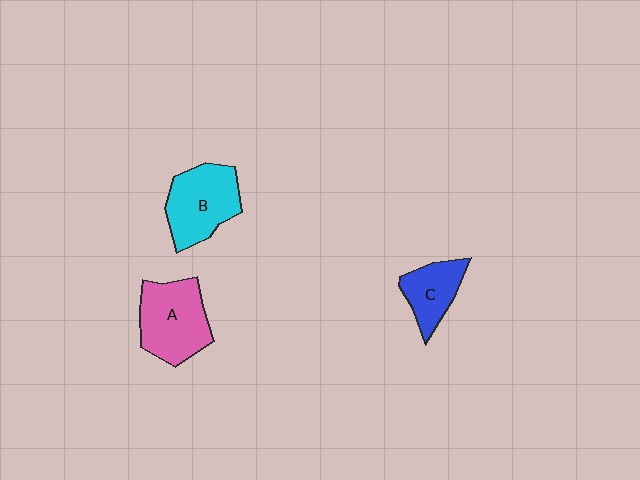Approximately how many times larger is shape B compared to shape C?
Approximately 1.5 times.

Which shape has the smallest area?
Shape C (blue).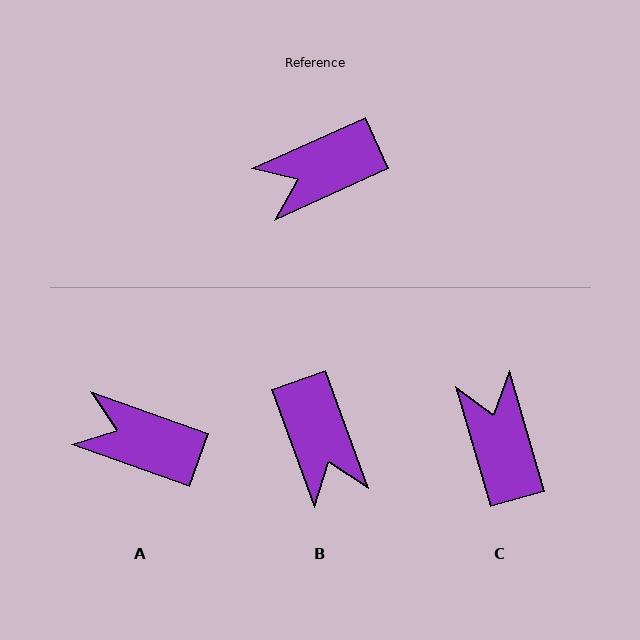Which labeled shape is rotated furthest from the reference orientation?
C, about 98 degrees away.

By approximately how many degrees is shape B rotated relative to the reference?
Approximately 86 degrees counter-clockwise.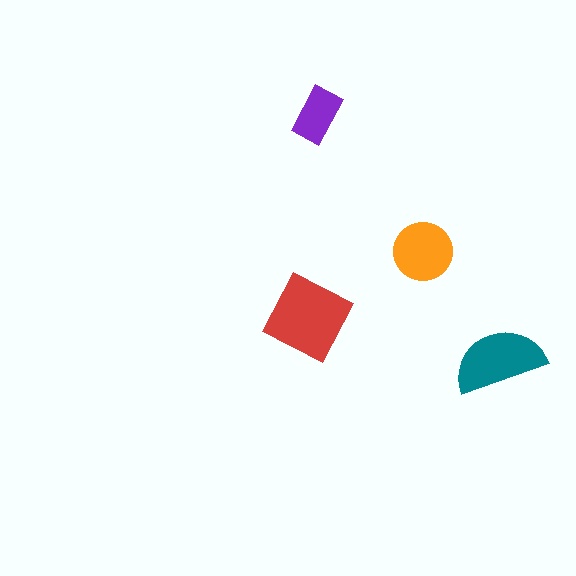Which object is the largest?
The red diamond.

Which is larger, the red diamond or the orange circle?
The red diamond.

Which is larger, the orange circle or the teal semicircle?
The teal semicircle.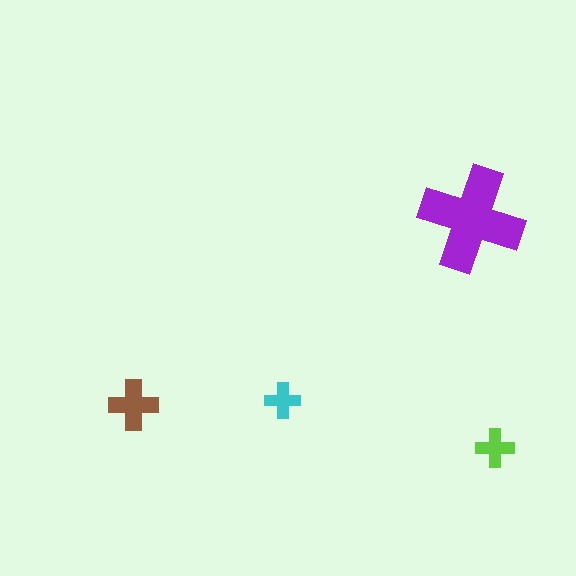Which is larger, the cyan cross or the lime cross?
The lime one.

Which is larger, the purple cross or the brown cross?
The purple one.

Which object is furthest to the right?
The lime cross is rightmost.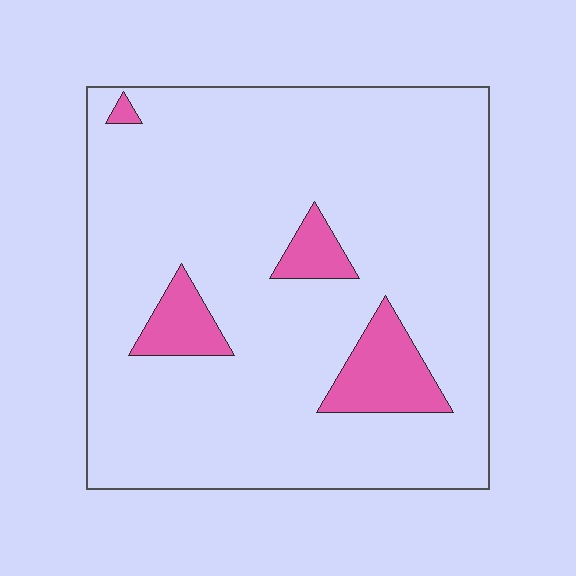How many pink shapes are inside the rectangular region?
4.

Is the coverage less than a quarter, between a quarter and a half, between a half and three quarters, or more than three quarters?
Less than a quarter.